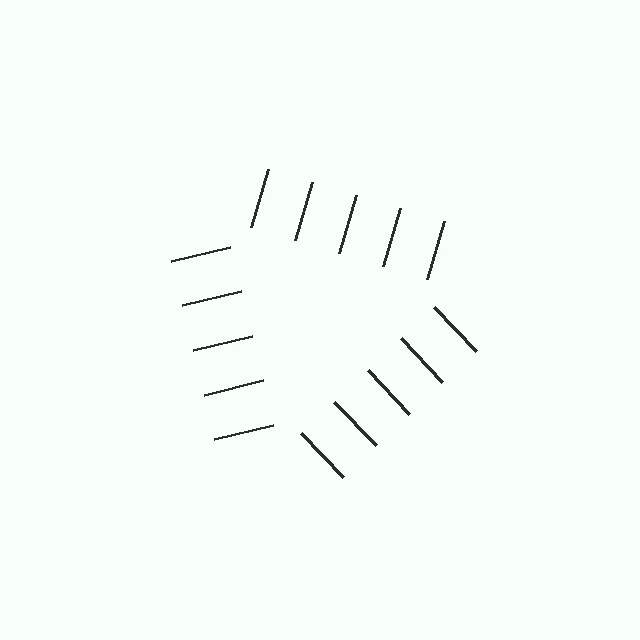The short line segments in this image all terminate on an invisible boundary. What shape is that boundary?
An illusory triangle — the line segments terminate on its edges but no continuous stroke is drawn.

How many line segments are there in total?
15 — 5 along each of the 3 edges.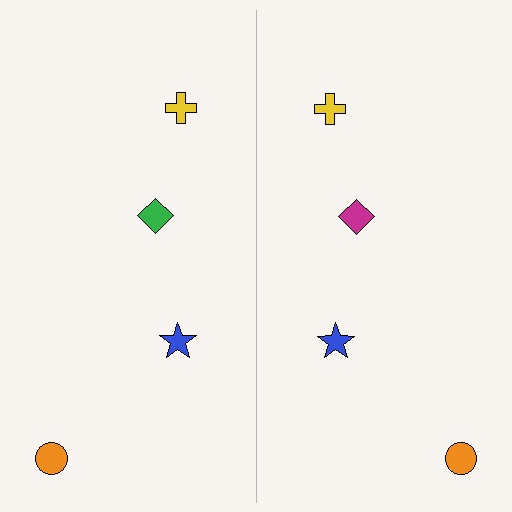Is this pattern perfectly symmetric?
No, the pattern is not perfectly symmetric. The magenta diamond on the right side breaks the symmetry — its mirror counterpart is green.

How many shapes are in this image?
There are 8 shapes in this image.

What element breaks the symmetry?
The magenta diamond on the right side breaks the symmetry — its mirror counterpart is green.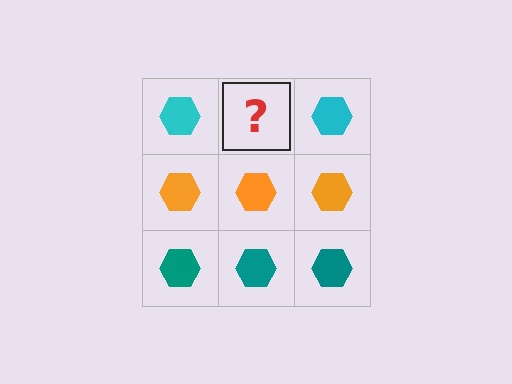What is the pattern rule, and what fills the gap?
The rule is that each row has a consistent color. The gap should be filled with a cyan hexagon.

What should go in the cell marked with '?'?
The missing cell should contain a cyan hexagon.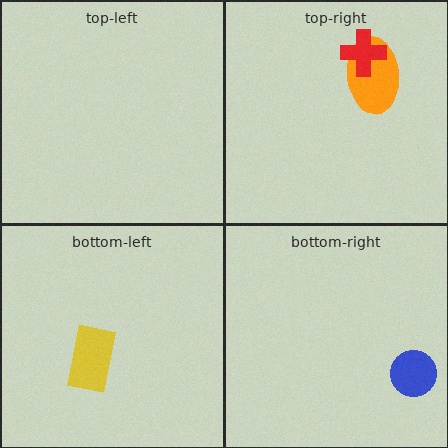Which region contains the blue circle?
The bottom-right region.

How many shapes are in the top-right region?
2.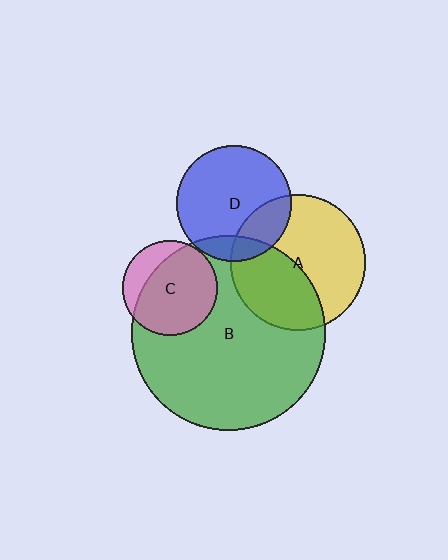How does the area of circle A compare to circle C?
Approximately 2.0 times.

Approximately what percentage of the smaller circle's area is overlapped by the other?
Approximately 15%.